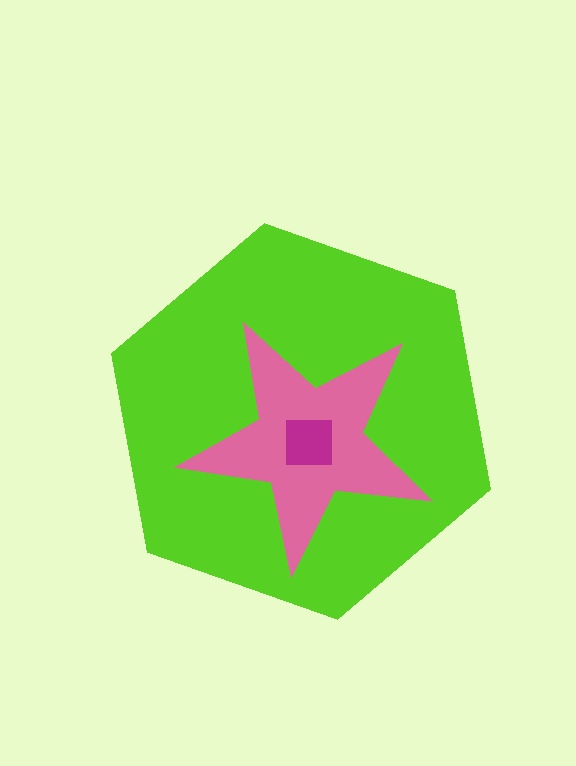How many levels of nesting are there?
3.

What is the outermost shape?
The lime hexagon.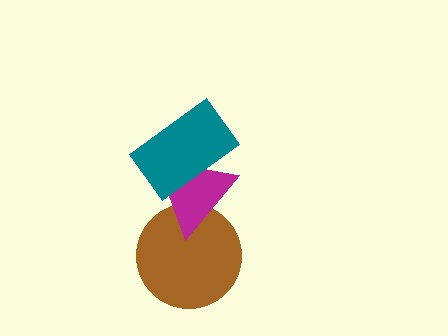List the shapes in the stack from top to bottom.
From top to bottom: the teal rectangle, the magenta triangle, the brown circle.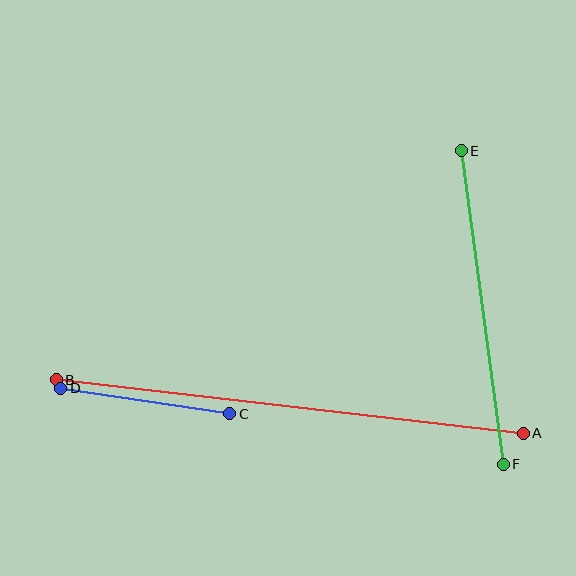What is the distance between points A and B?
The distance is approximately 470 pixels.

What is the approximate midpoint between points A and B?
The midpoint is at approximately (290, 406) pixels.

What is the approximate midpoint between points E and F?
The midpoint is at approximately (482, 307) pixels.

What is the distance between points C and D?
The distance is approximately 171 pixels.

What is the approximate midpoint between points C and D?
The midpoint is at approximately (145, 401) pixels.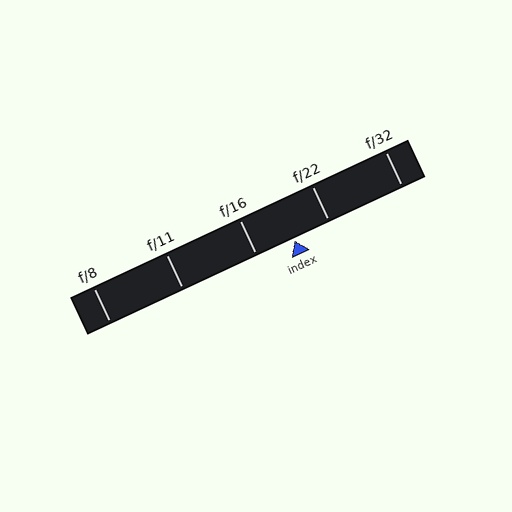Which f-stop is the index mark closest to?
The index mark is closest to f/22.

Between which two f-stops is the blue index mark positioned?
The index mark is between f/16 and f/22.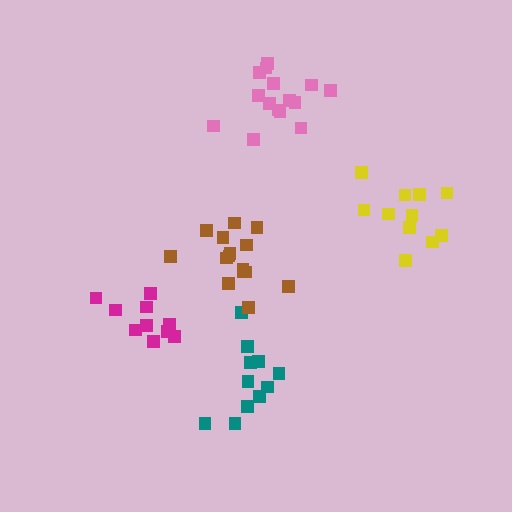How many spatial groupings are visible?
There are 5 spatial groupings.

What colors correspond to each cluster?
The clusters are colored: magenta, yellow, teal, pink, brown.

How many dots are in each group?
Group 1: 10 dots, Group 2: 11 dots, Group 3: 11 dots, Group 4: 15 dots, Group 5: 15 dots (62 total).